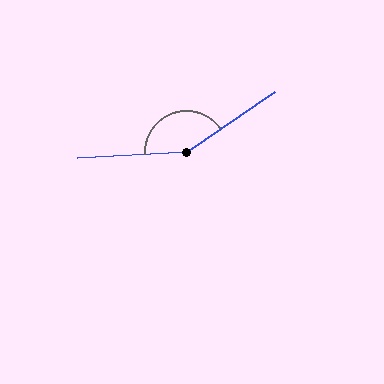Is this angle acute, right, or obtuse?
It is obtuse.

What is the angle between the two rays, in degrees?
Approximately 149 degrees.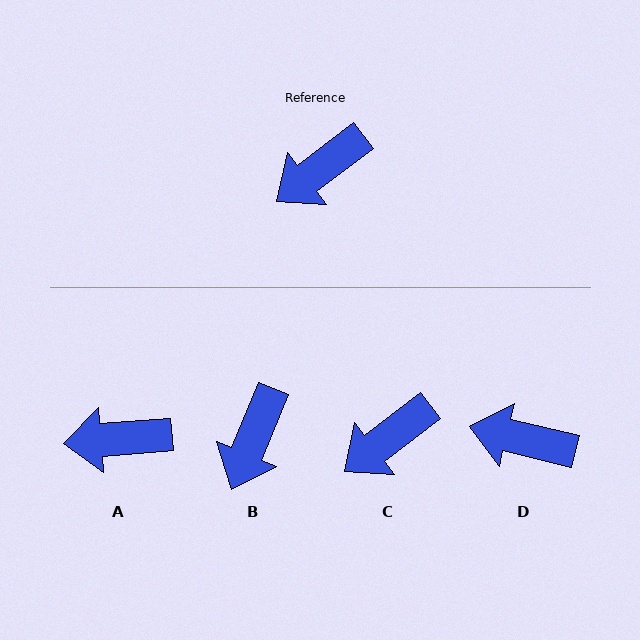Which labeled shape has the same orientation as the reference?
C.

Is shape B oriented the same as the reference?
No, it is off by about 30 degrees.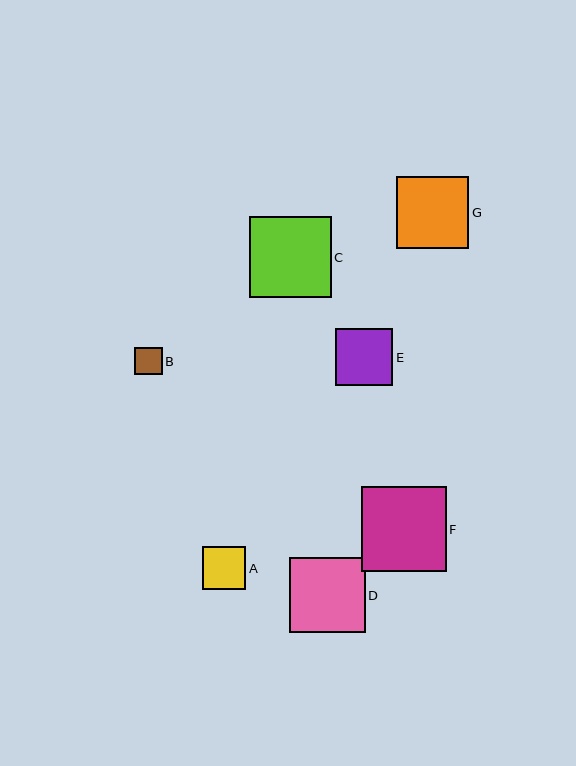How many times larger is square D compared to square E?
Square D is approximately 1.3 times the size of square E.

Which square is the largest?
Square F is the largest with a size of approximately 85 pixels.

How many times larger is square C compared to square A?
Square C is approximately 1.9 times the size of square A.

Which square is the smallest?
Square B is the smallest with a size of approximately 27 pixels.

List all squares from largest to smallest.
From largest to smallest: F, C, D, G, E, A, B.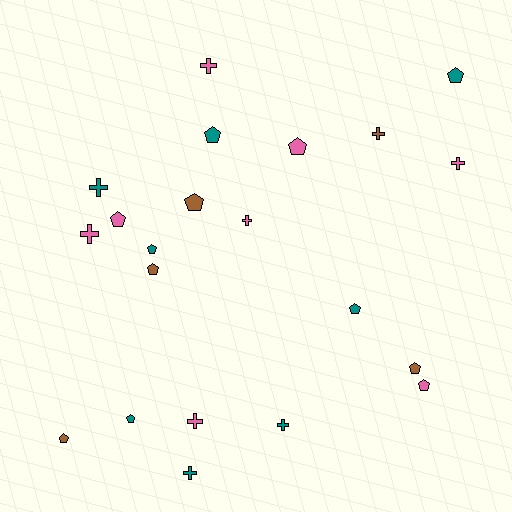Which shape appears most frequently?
Pentagon, with 12 objects.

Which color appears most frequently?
Teal, with 8 objects.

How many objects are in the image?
There are 21 objects.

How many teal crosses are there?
There are 3 teal crosses.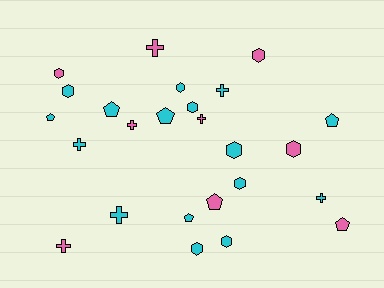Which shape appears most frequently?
Hexagon, with 10 objects.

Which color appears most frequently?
Cyan, with 16 objects.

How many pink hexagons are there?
There are 3 pink hexagons.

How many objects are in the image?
There are 25 objects.